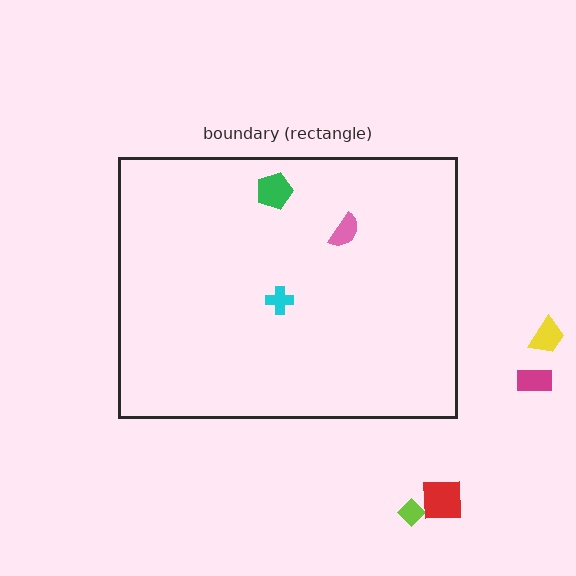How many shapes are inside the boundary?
3 inside, 4 outside.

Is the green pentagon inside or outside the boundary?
Inside.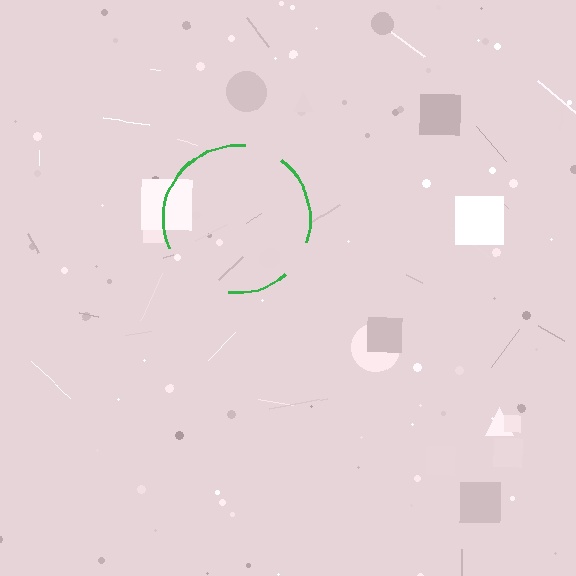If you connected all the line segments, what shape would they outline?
They would outline a circle.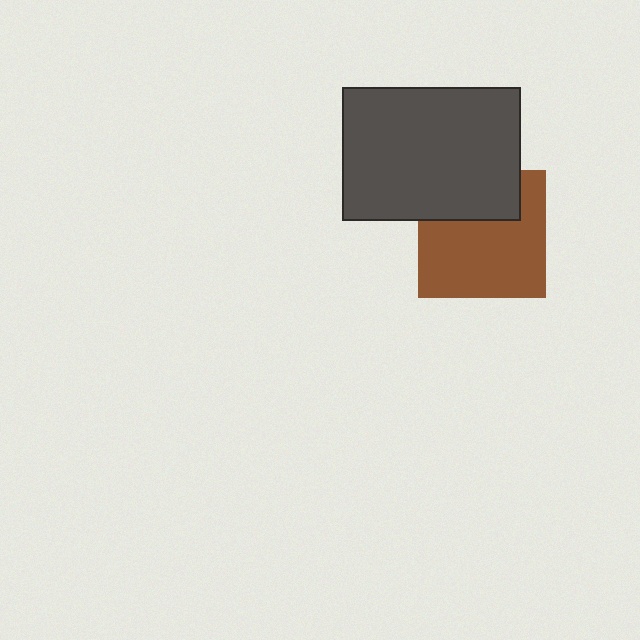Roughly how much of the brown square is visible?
Most of it is visible (roughly 67%).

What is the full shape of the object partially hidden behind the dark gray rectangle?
The partially hidden object is a brown square.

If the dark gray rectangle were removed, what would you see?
You would see the complete brown square.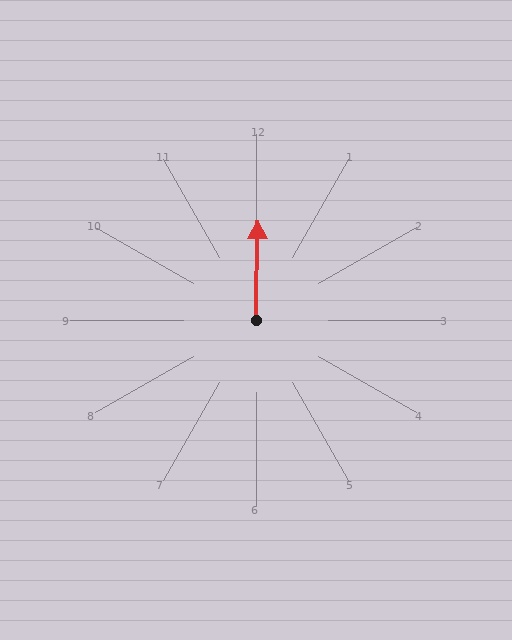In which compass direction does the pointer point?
North.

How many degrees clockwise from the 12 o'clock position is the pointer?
Approximately 1 degrees.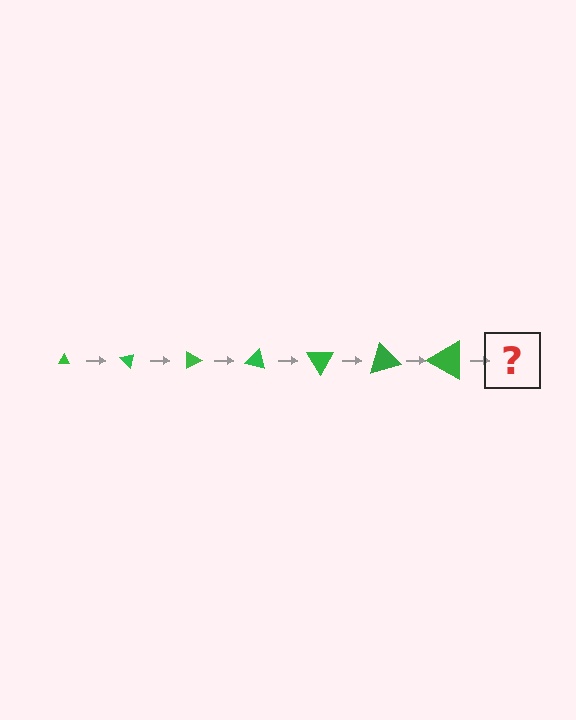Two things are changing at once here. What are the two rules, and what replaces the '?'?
The two rules are that the triangle grows larger each step and it rotates 45 degrees each step. The '?' should be a triangle, larger than the previous one and rotated 315 degrees from the start.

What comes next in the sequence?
The next element should be a triangle, larger than the previous one and rotated 315 degrees from the start.